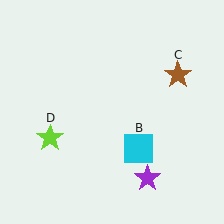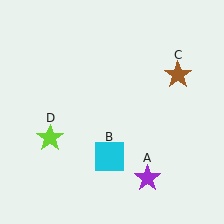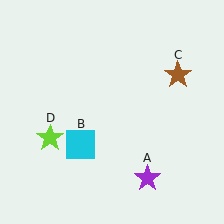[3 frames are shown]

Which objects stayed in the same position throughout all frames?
Purple star (object A) and brown star (object C) and lime star (object D) remained stationary.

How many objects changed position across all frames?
1 object changed position: cyan square (object B).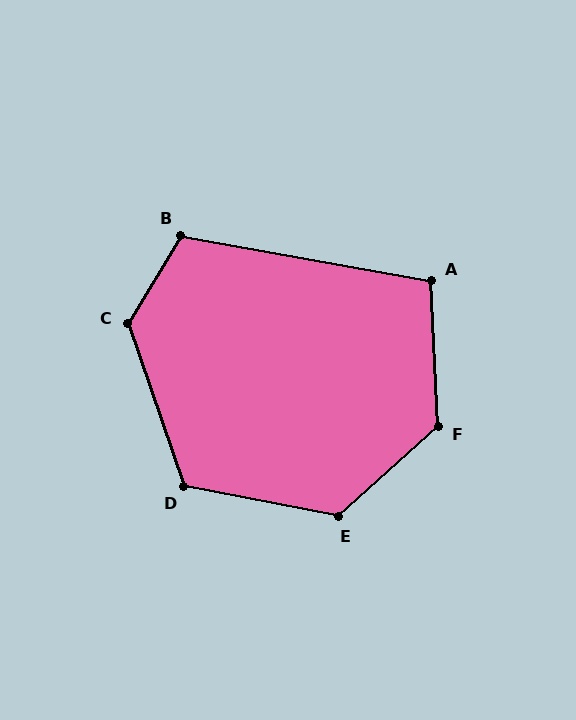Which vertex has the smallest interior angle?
A, at approximately 103 degrees.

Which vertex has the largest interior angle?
C, at approximately 130 degrees.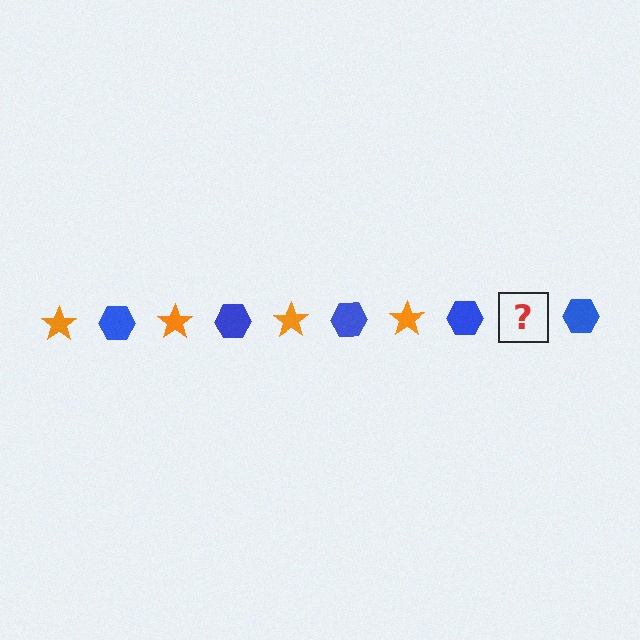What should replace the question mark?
The question mark should be replaced with an orange star.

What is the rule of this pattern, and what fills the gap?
The rule is that the pattern alternates between orange star and blue hexagon. The gap should be filled with an orange star.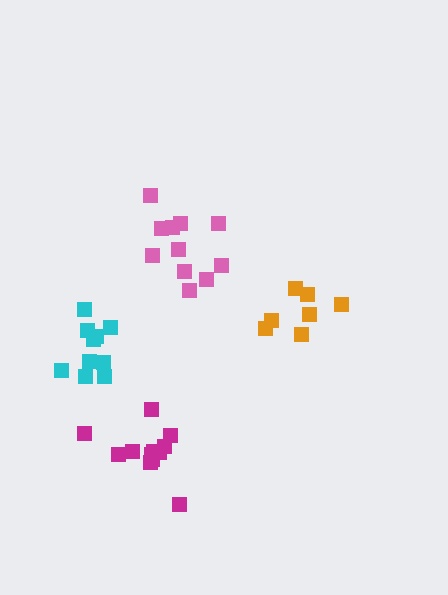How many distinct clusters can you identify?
There are 4 distinct clusters.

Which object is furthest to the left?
The cyan cluster is leftmost.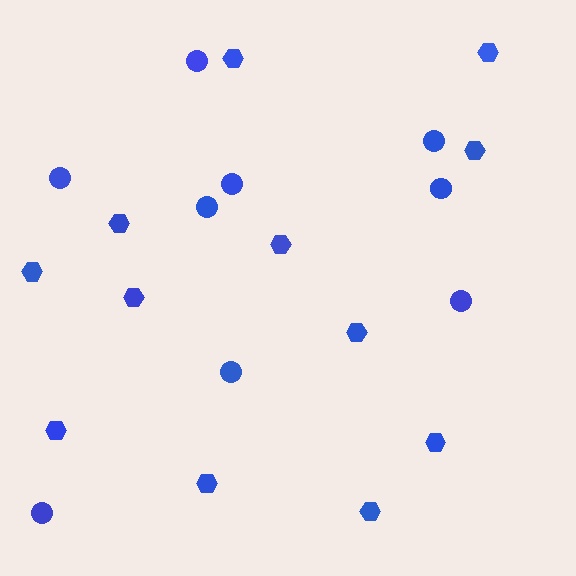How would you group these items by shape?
There are 2 groups: one group of circles (9) and one group of hexagons (12).